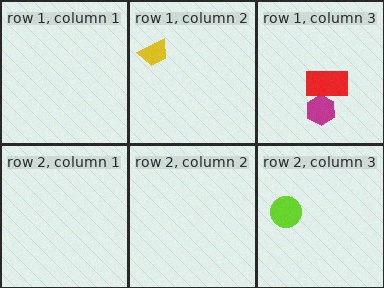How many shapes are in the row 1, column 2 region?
1.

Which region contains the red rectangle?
The row 1, column 3 region.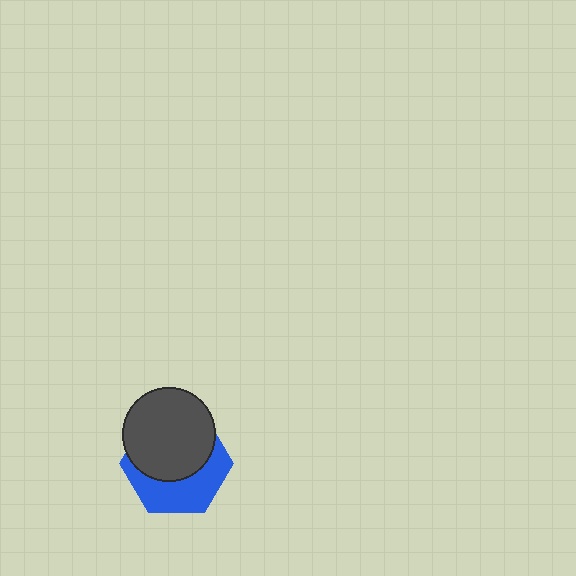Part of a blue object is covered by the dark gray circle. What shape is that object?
It is a hexagon.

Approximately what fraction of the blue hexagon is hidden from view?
Roughly 56% of the blue hexagon is hidden behind the dark gray circle.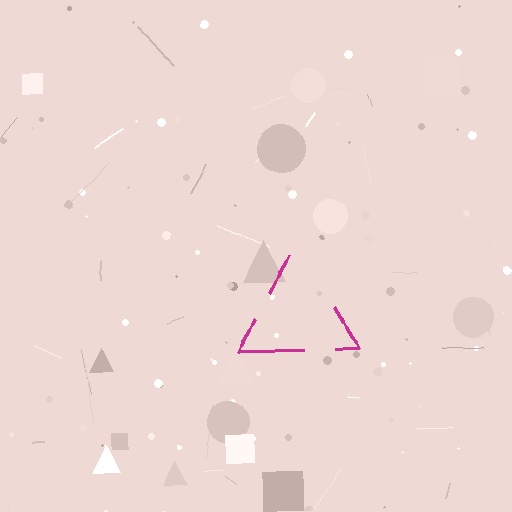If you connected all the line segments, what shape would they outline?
They would outline a triangle.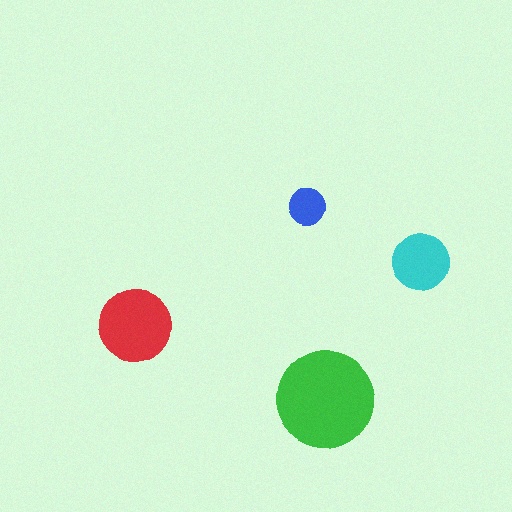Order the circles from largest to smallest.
the green one, the red one, the cyan one, the blue one.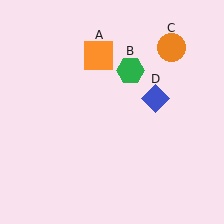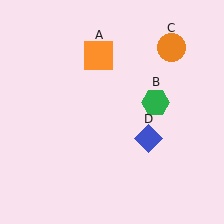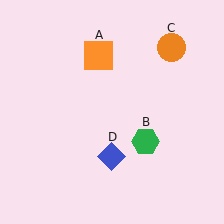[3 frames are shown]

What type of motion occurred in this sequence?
The green hexagon (object B), blue diamond (object D) rotated clockwise around the center of the scene.